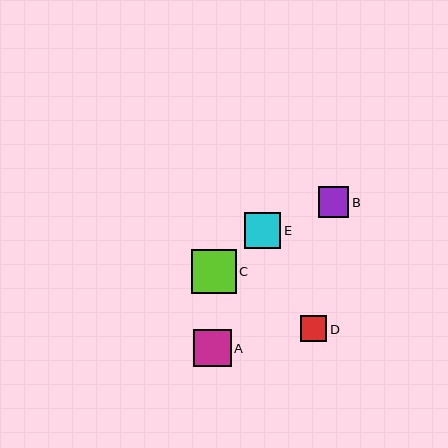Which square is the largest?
Square C is the largest with a size of approximately 44 pixels.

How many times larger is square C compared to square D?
Square C is approximately 1.7 times the size of square D.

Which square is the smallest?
Square D is the smallest with a size of approximately 26 pixels.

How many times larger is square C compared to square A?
Square C is approximately 1.2 times the size of square A.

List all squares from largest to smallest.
From largest to smallest: C, A, E, B, D.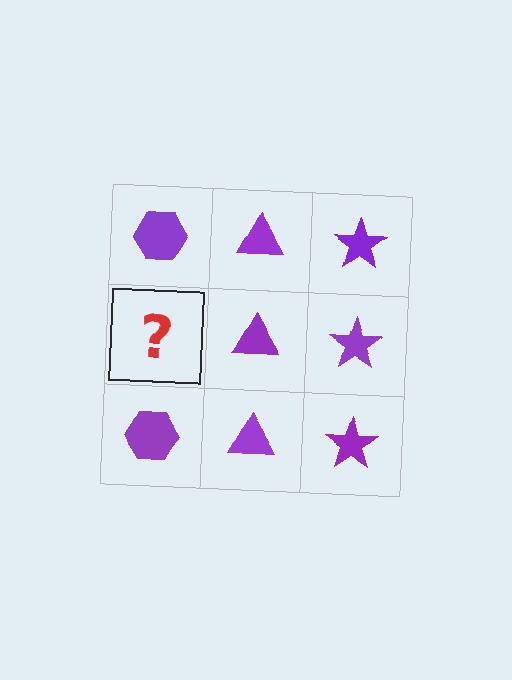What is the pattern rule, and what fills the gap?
The rule is that each column has a consistent shape. The gap should be filled with a purple hexagon.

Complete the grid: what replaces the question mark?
The question mark should be replaced with a purple hexagon.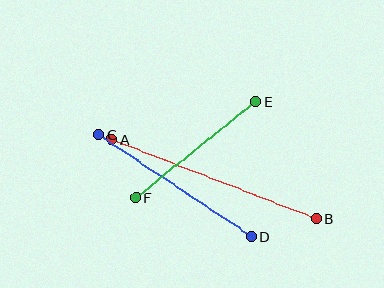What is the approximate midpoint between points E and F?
The midpoint is at approximately (196, 150) pixels.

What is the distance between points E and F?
The distance is approximately 154 pixels.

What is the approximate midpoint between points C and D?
The midpoint is at approximately (175, 185) pixels.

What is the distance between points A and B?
The distance is approximately 219 pixels.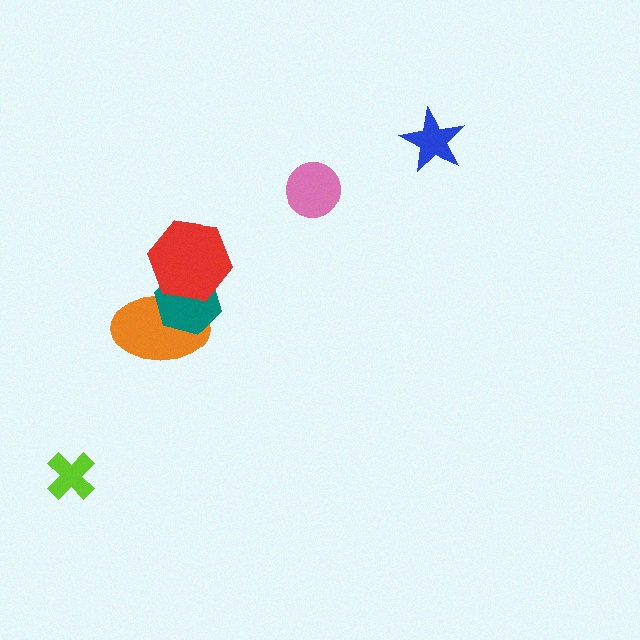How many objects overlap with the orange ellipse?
2 objects overlap with the orange ellipse.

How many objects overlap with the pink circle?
0 objects overlap with the pink circle.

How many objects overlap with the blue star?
0 objects overlap with the blue star.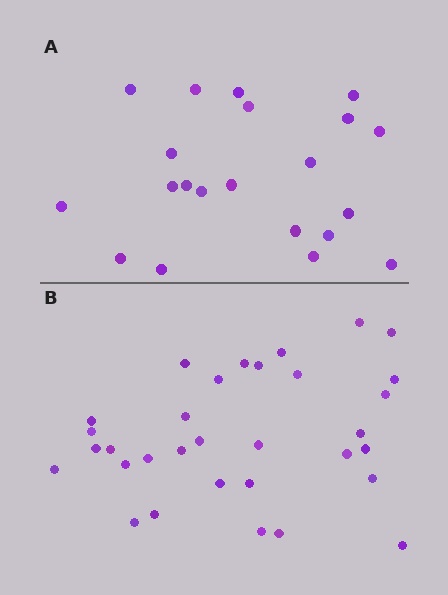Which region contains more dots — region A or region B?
Region B (the bottom region) has more dots.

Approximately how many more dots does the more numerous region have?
Region B has roughly 12 or so more dots than region A.